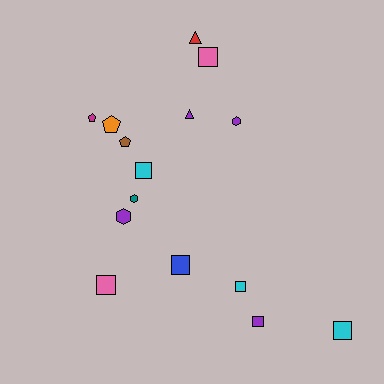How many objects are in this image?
There are 15 objects.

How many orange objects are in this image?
There is 1 orange object.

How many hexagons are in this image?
There are 3 hexagons.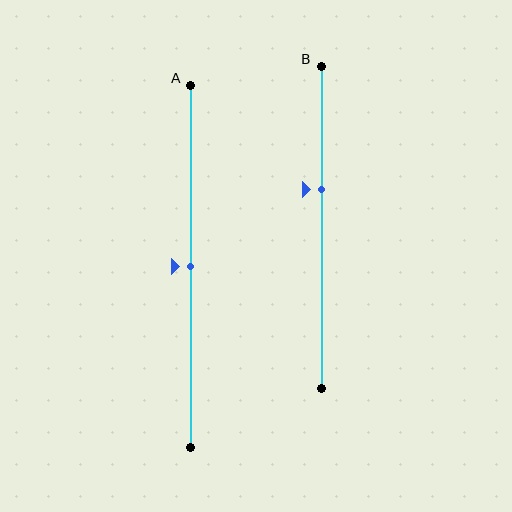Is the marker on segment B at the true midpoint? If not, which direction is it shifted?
No, the marker on segment B is shifted upward by about 12% of the segment length.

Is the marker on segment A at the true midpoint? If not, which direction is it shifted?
Yes, the marker on segment A is at the true midpoint.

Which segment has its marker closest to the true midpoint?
Segment A has its marker closest to the true midpoint.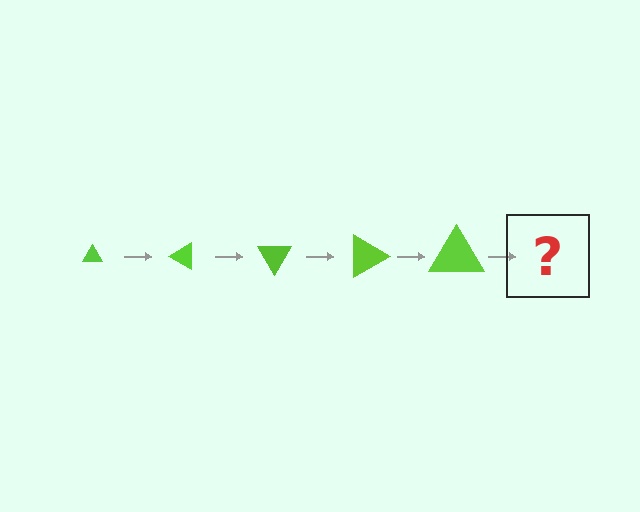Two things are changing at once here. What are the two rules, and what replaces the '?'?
The two rules are that the triangle grows larger each step and it rotates 30 degrees each step. The '?' should be a triangle, larger than the previous one and rotated 150 degrees from the start.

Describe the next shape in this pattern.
It should be a triangle, larger than the previous one and rotated 150 degrees from the start.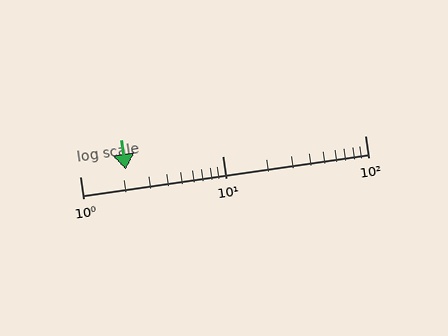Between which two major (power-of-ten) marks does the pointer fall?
The pointer is between 1 and 10.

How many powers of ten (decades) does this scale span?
The scale spans 2 decades, from 1 to 100.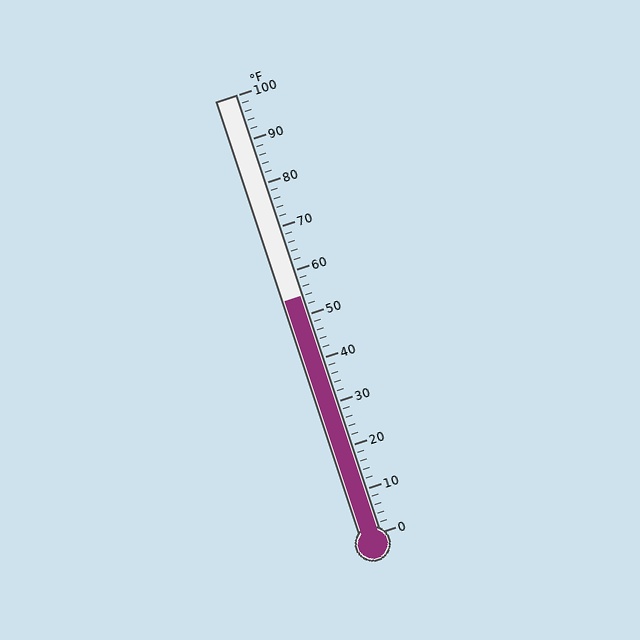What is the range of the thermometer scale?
The thermometer scale ranges from 0°F to 100°F.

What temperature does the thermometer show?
The thermometer shows approximately 54°F.